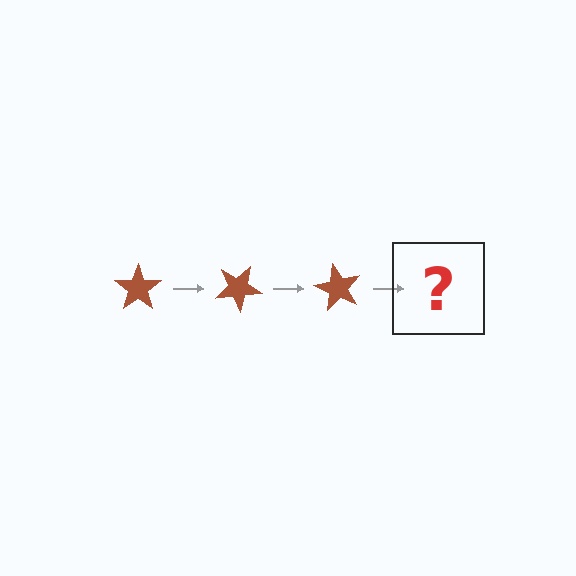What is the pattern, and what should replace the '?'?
The pattern is that the star rotates 30 degrees each step. The '?' should be a brown star rotated 90 degrees.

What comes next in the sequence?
The next element should be a brown star rotated 90 degrees.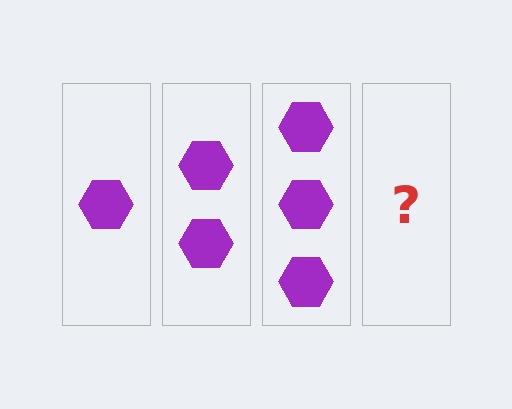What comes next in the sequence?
The next element should be 4 hexagons.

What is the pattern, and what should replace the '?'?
The pattern is that each step adds one more hexagon. The '?' should be 4 hexagons.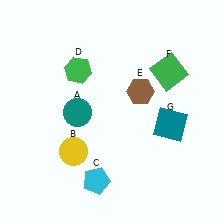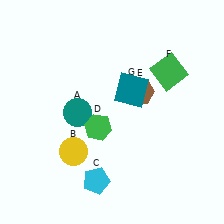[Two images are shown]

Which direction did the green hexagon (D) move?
The green hexagon (D) moved down.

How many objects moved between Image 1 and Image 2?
2 objects moved between the two images.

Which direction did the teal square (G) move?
The teal square (G) moved left.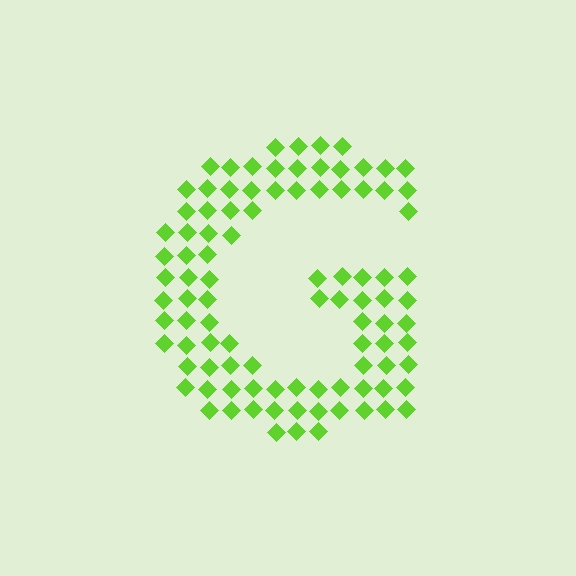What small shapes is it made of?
It is made of small diamonds.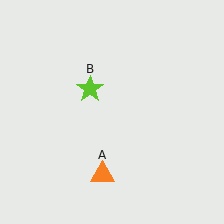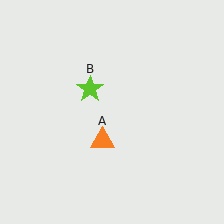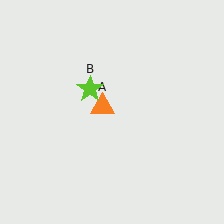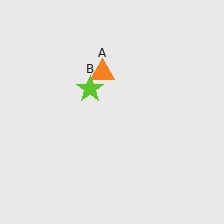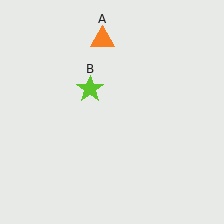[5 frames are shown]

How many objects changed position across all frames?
1 object changed position: orange triangle (object A).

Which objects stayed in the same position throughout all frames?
Lime star (object B) remained stationary.